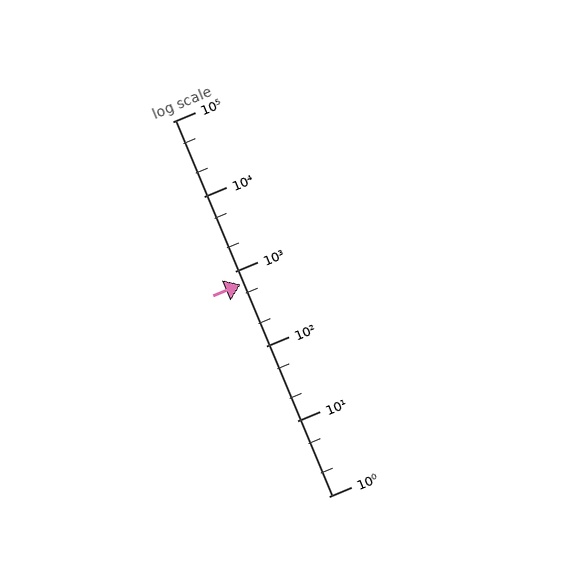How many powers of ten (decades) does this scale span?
The scale spans 5 decades, from 1 to 100000.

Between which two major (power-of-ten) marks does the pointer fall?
The pointer is between 100 and 1000.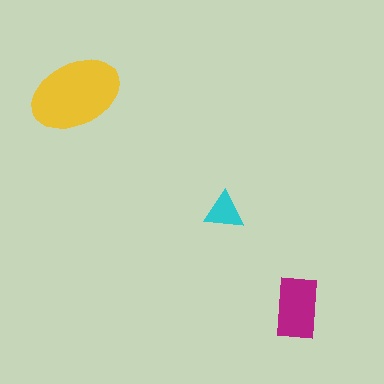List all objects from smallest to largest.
The cyan triangle, the magenta rectangle, the yellow ellipse.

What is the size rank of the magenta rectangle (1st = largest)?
2nd.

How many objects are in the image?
There are 3 objects in the image.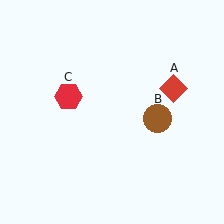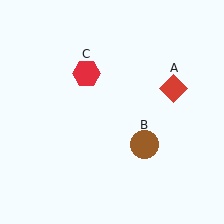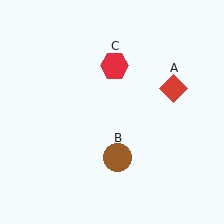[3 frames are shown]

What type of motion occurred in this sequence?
The brown circle (object B), red hexagon (object C) rotated clockwise around the center of the scene.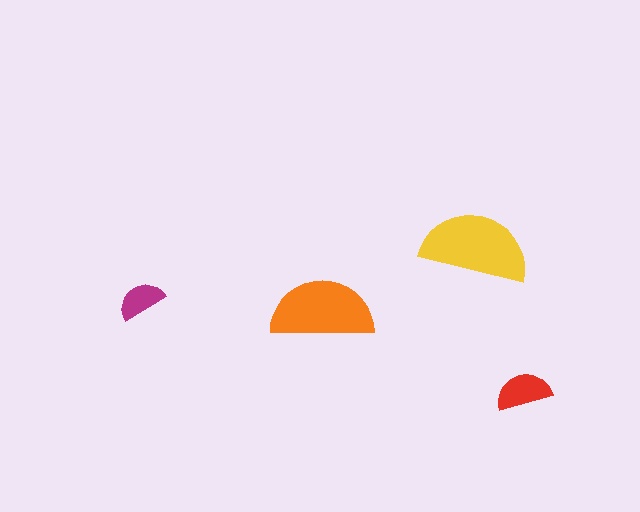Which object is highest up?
The yellow semicircle is topmost.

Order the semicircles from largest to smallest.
the yellow one, the orange one, the red one, the magenta one.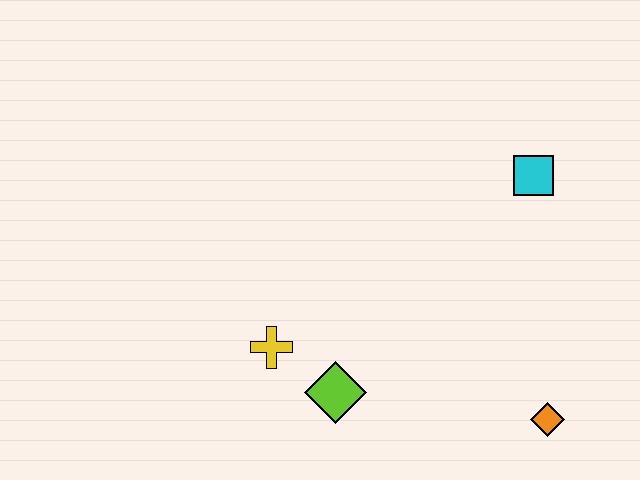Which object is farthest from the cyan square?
The yellow cross is farthest from the cyan square.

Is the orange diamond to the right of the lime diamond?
Yes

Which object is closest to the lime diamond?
The yellow cross is closest to the lime diamond.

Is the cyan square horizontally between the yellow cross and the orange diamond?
Yes